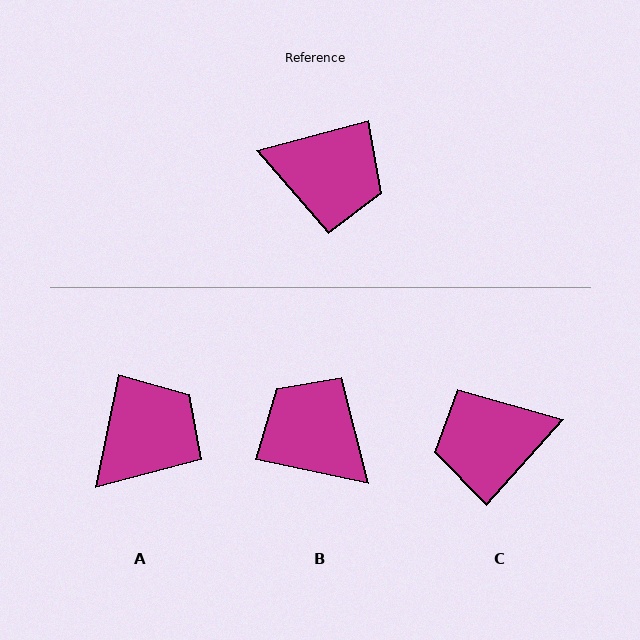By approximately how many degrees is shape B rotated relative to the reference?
Approximately 153 degrees counter-clockwise.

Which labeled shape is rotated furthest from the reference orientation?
B, about 153 degrees away.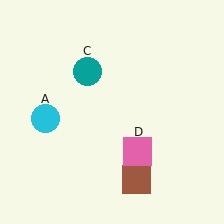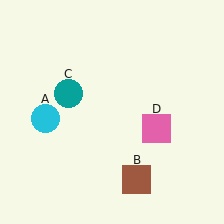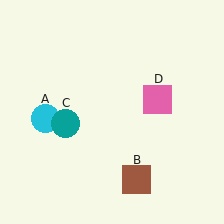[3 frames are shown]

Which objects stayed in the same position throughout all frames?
Cyan circle (object A) and brown square (object B) remained stationary.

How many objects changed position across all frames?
2 objects changed position: teal circle (object C), pink square (object D).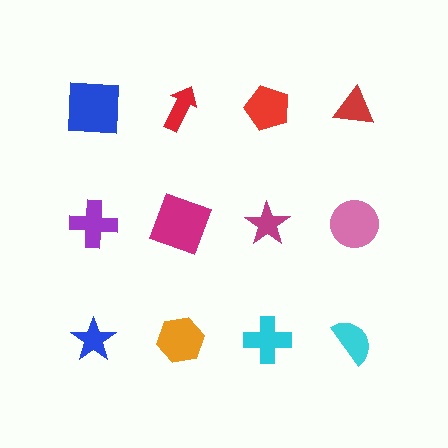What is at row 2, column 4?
A pink circle.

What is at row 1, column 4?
A red triangle.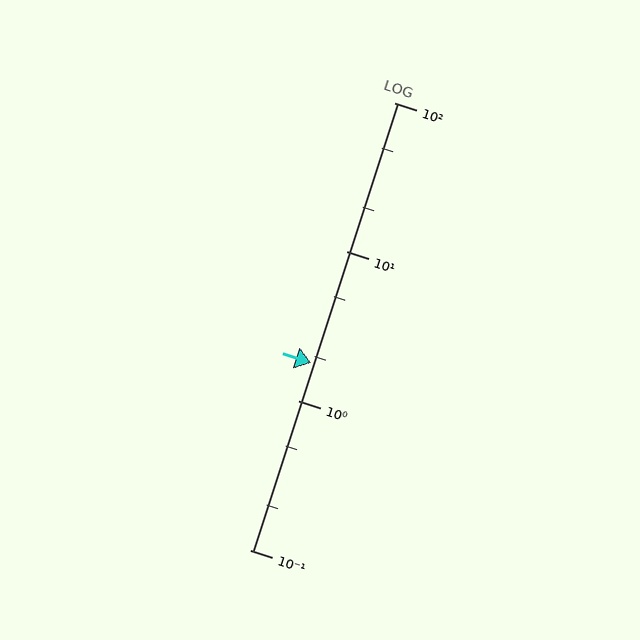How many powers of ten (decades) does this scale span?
The scale spans 3 decades, from 0.1 to 100.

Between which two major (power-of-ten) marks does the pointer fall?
The pointer is between 1 and 10.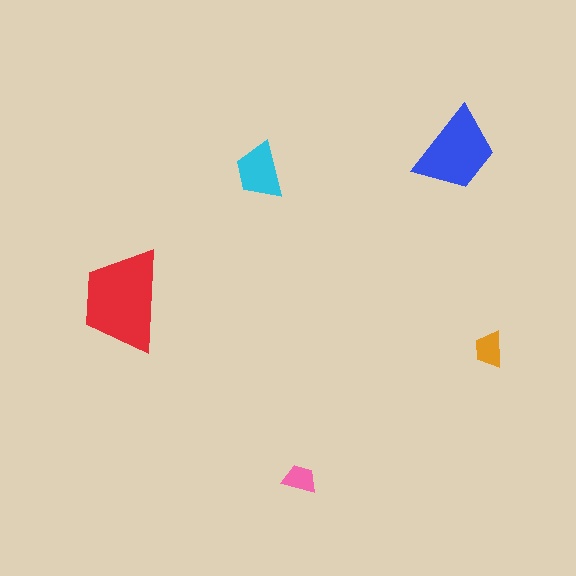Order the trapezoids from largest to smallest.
the red one, the blue one, the cyan one, the orange one, the pink one.